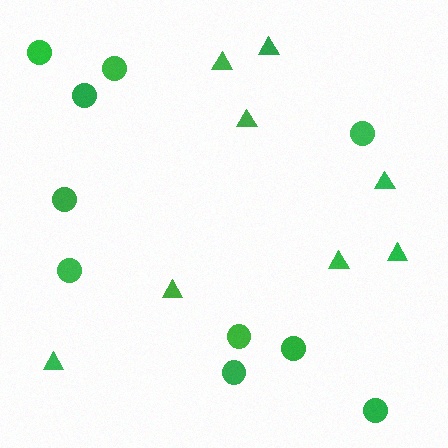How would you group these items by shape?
There are 2 groups: one group of circles (10) and one group of triangles (8).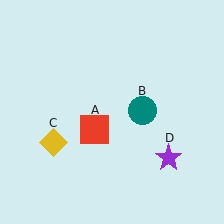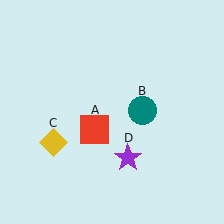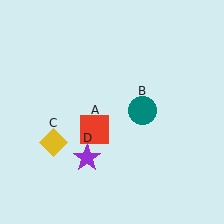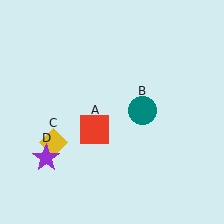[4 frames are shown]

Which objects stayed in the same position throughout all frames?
Red square (object A) and teal circle (object B) and yellow diamond (object C) remained stationary.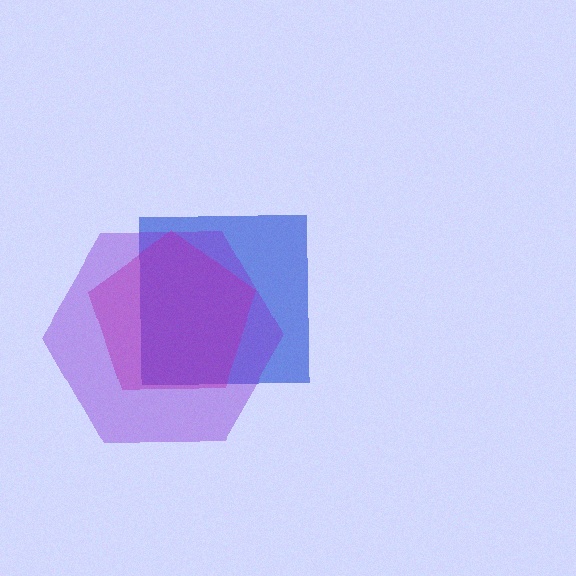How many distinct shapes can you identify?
There are 3 distinct shapes: a blue square, a magenta pentagon, a purple hexagon.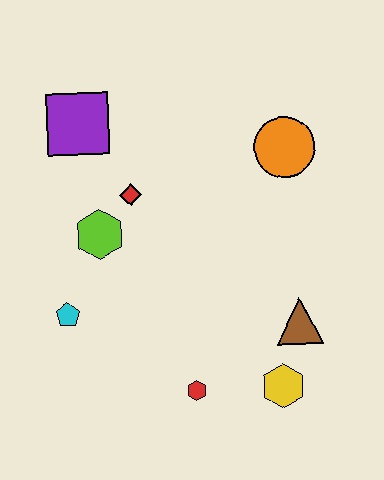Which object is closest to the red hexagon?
The yellow hexagon is closest to the red hexagon.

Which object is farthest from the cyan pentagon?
The orange circle is farthest from the cyan pentagon.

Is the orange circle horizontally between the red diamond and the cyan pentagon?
No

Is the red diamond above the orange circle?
No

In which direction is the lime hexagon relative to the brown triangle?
The lime hexagon is to the left of the brown triangle.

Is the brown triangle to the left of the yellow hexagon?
No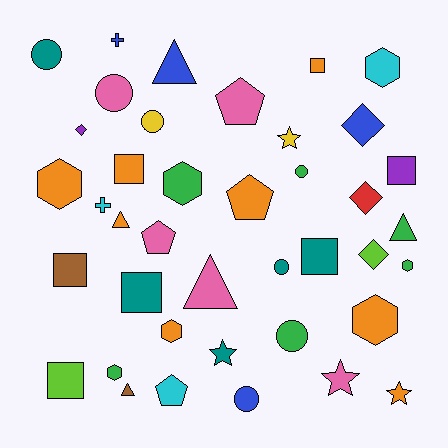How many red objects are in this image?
There is 1 red object.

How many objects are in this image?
There are 40 objects.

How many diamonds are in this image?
There are 4 diamonds.